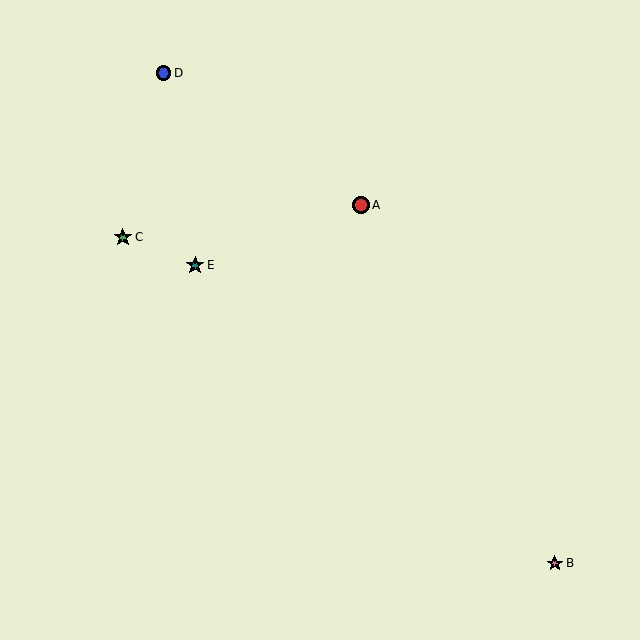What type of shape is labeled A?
Shape A is a red circle.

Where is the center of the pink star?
The center of the pink star is at (555, 563).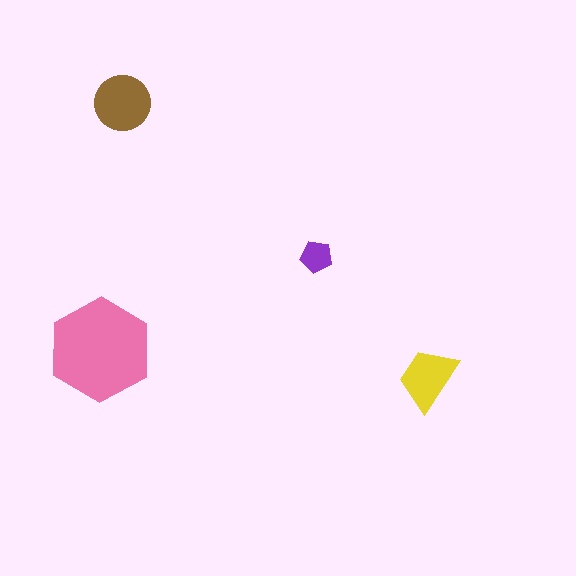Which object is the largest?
The pink hexagon.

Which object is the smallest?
The purple pentagon.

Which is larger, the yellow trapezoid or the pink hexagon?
The pink hexagon.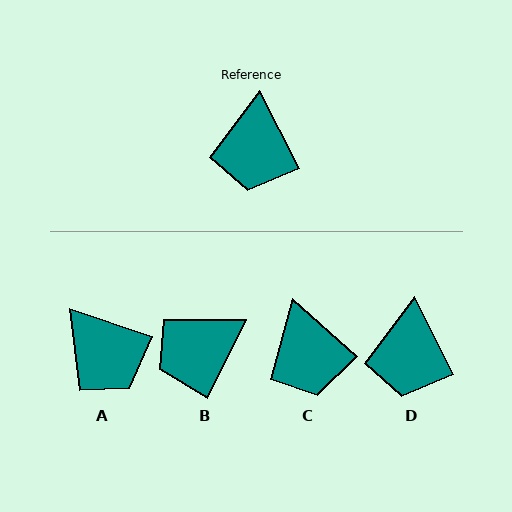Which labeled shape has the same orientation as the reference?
D.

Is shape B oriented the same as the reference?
No, it is off by about 54 degrees.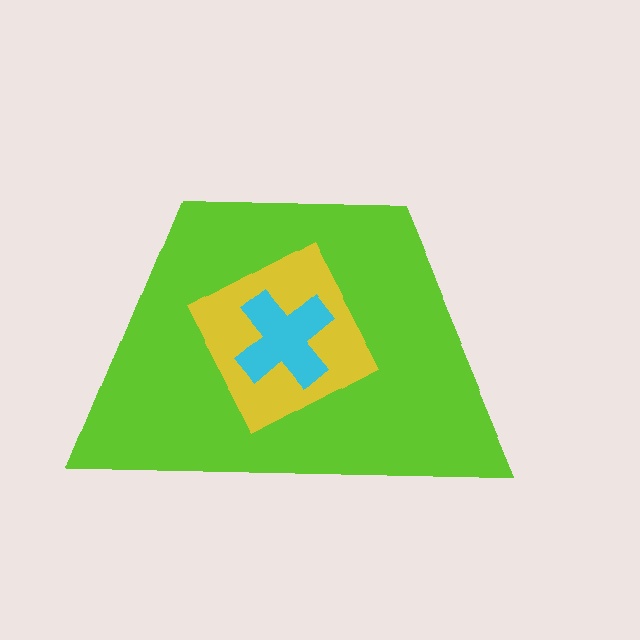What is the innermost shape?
The cyan cross.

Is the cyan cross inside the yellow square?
Yes.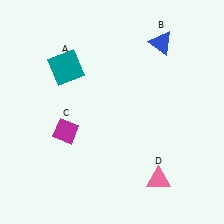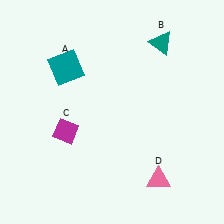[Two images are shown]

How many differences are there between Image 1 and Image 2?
There is 1 difference between the two images.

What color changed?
The triangle (B) changed from blue in Image 1 to teal in Image 2.